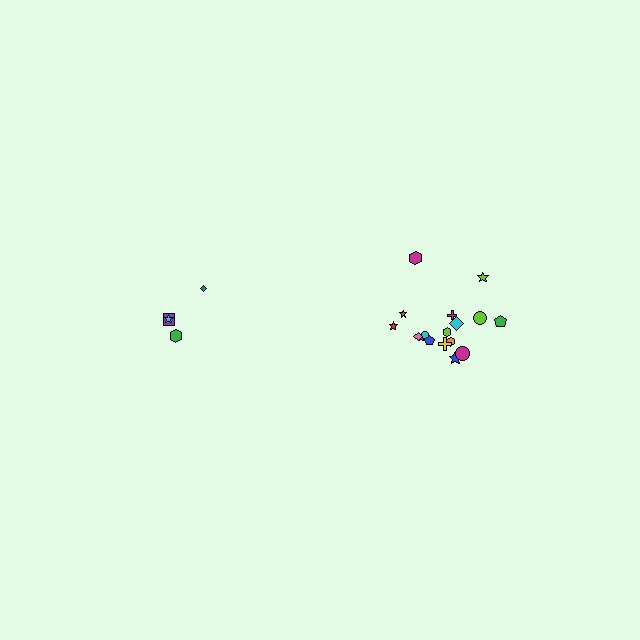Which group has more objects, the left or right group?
The right group.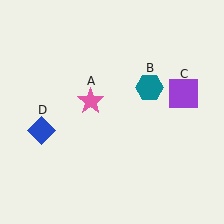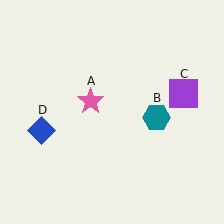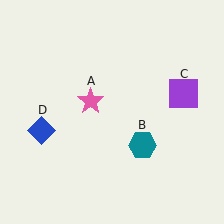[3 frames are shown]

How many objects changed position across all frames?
1 object changed position: teal hexagon (object B).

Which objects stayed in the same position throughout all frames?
Pink star (object A) and purple square (object C) and blue diamond (object D) remained stationary.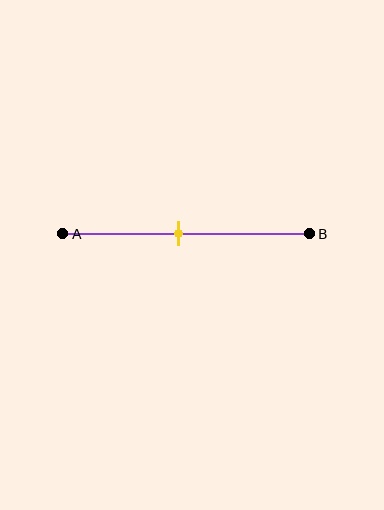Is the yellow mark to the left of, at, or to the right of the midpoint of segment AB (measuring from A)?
The yellow mark is to the left of the midpoint of segment AB.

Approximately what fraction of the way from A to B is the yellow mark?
The yellow mark is approximately 45% of the way from A to B.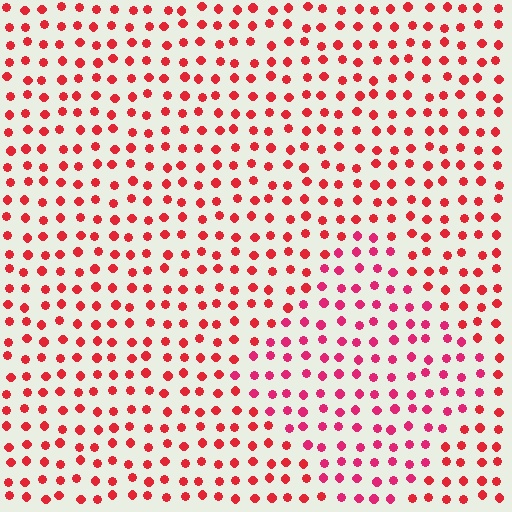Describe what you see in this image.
The image is filled with small red elements in a uniform arrangement. A diamond-shaped region is visible where the elements are tinted to a slightly different hue, forming a subtle color boundary.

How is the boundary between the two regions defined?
The boundary is defined purely by a slight shift in hue (about 21 degrees). Spacing, size, and orientation are identical on both sides.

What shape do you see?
I see a diamond.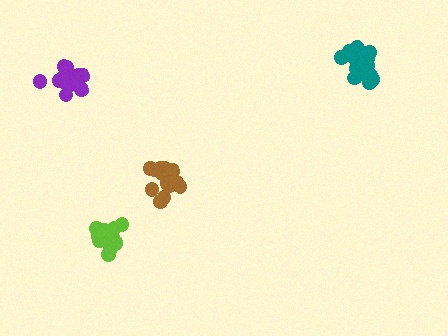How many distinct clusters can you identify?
There are 4 distinct clusters.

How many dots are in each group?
Group 1: 15 dots, Group 2: 15 dots, Group 3: 18 dots, Group 4: 17 dots (65 total).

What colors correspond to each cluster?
The clusters are colored: lime, purple, teal, brown.